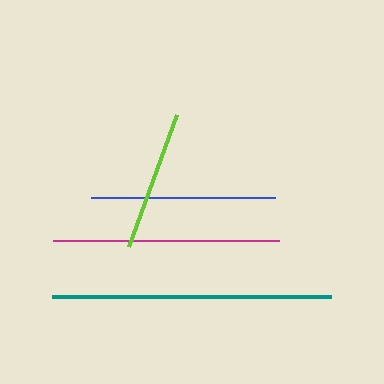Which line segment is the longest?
The teal line is the longest at approximately 279 pixels.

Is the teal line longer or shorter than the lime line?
The teal line is longer than the lime line.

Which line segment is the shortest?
The lime line is the shortest at approximately 141 pixels.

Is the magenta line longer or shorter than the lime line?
The magenta line is longer than the lime line.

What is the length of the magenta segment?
The magenta segment is approximately 226 pixels long.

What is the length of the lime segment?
The lime segment is approximately 141 pixels long.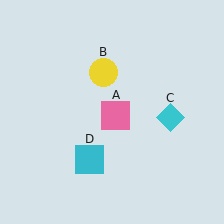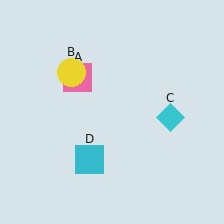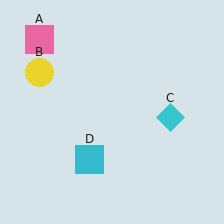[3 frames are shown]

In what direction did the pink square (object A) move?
The pink square (object A) moved up and to the left.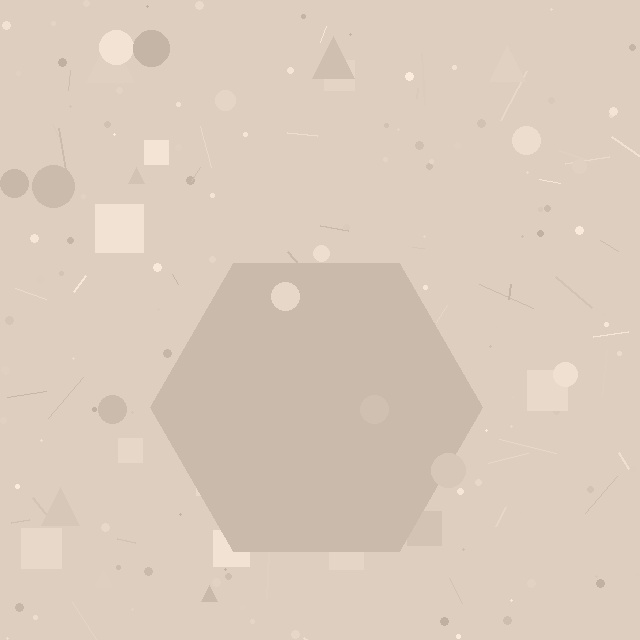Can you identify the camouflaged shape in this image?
The camouflaged shape is a hexagon.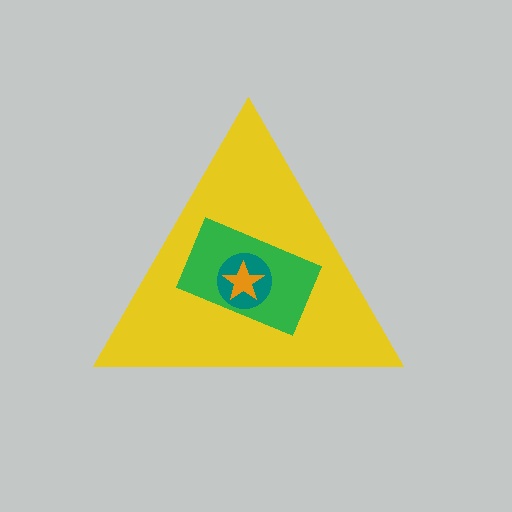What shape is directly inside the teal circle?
The orange star.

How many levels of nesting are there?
4.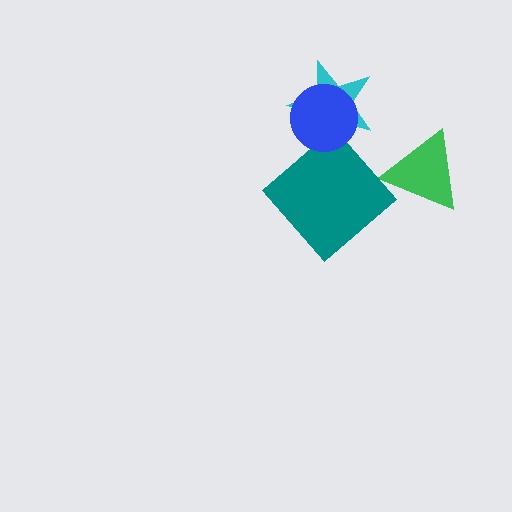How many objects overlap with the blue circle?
1 object overlaps with the blue circle.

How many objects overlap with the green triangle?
0 objects overlap with the green triangle.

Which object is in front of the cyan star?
The blue circle is in front of the cyan star.